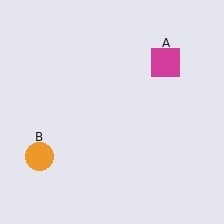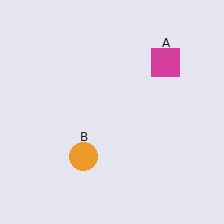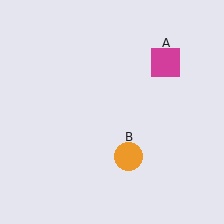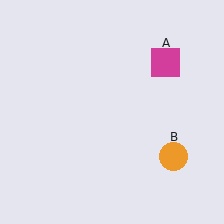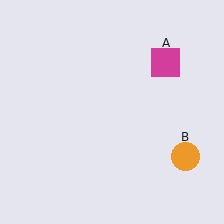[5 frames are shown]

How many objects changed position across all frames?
1 object changed position: orange circle (object B).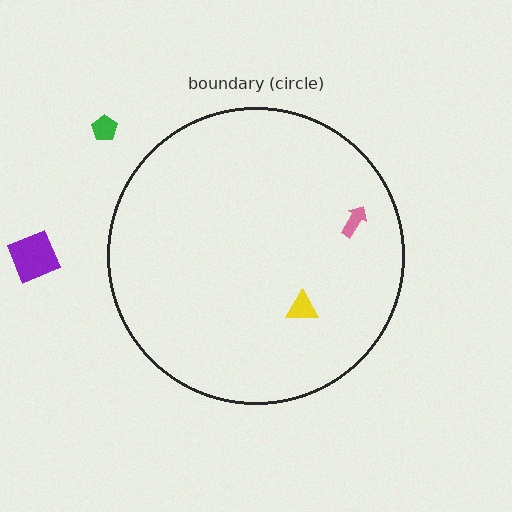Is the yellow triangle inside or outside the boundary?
Inside.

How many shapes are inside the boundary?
2 inside, 2 outside.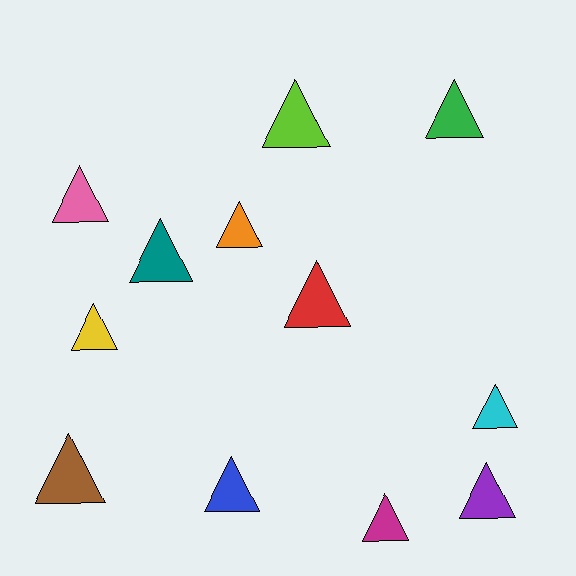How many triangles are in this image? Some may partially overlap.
There are 12 triangles.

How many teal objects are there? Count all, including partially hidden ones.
There is 1 teal object.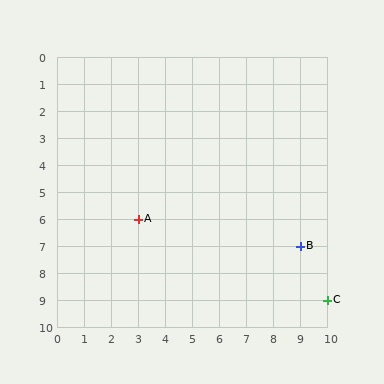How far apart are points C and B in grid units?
Points C and B are 1 column and 2 rows apart (about 2.2 grid units diagonally).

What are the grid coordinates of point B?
Point B is at grid coordinates (9, 7).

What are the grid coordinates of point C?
Point C is at grid coordinates (10, 9).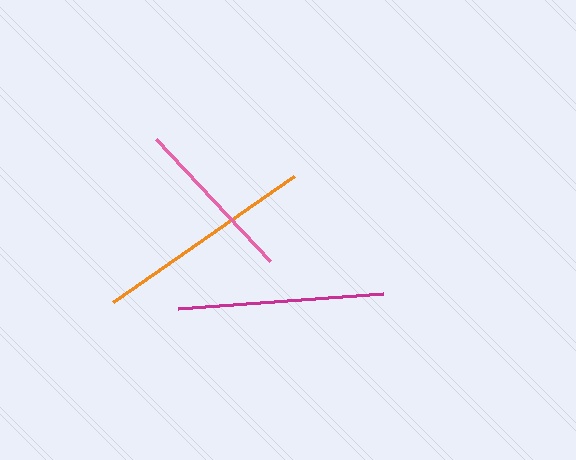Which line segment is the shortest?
The pink line is the shortest at approximately 167 pixels.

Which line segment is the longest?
The orange line is the longest at approximately 221 pixels.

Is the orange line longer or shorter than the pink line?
The orange line is longer than the pink line.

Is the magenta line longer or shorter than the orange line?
The orange line is longer than the magenta line.